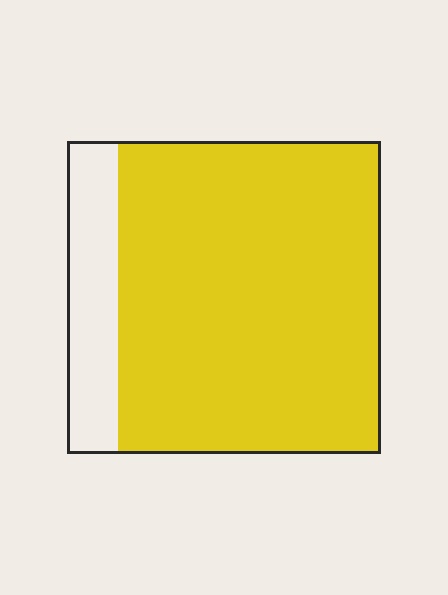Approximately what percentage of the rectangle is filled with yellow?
Approximately 85%.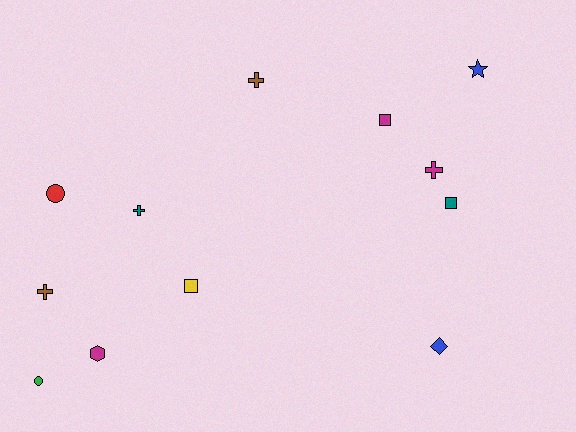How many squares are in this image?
There are 3 squares.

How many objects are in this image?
There are 12 objects.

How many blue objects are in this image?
There are 2 blue objects.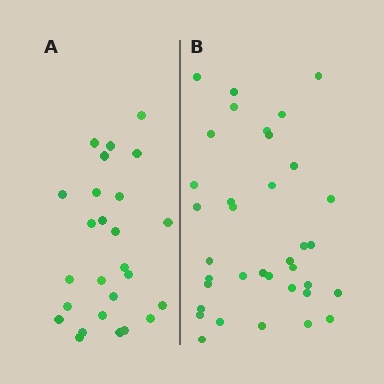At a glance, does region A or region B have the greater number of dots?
Region B (the right region) has more dots.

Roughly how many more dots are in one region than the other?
Region B has roughly 10 or so more dots than region A.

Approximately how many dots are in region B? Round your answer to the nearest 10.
About 40 dots. (The exact count is 36, which rounds to 40.)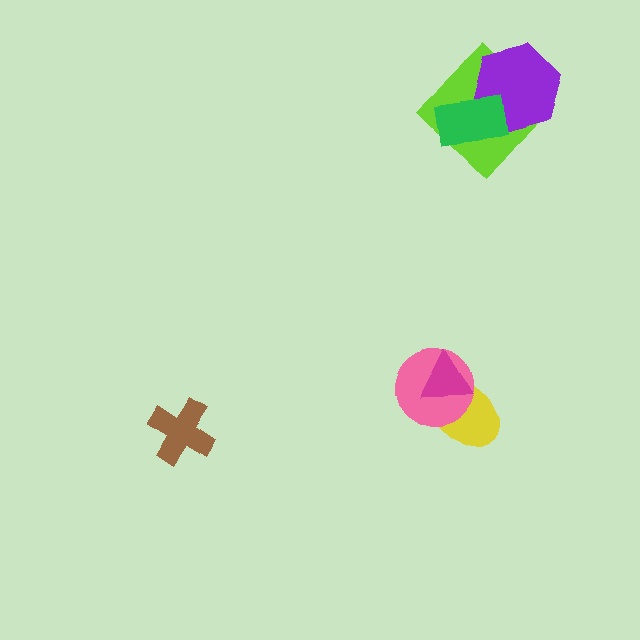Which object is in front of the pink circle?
The magenta triangle is in front of the pink circle.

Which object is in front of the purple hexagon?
The green rectangle is in front of the purple hexagon.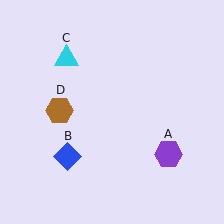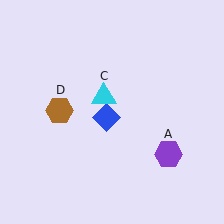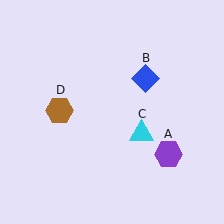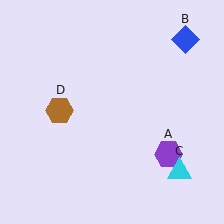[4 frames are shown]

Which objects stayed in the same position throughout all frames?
Purple hexagon (object A) and brown hexagon (object D) remained stationary.